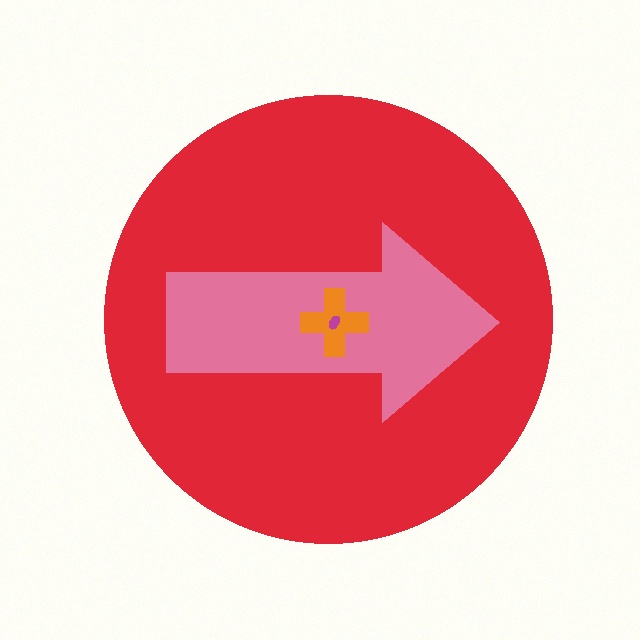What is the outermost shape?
The red circle.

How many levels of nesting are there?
4.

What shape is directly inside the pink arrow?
The orange cross.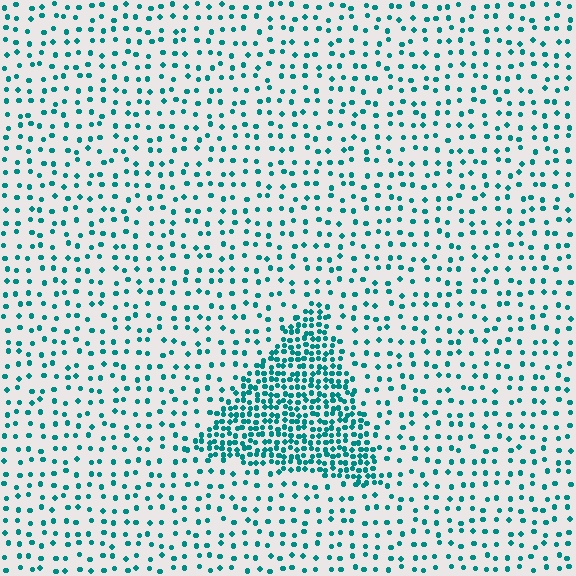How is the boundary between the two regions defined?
The boundary is defined by a change in element density (approximately 3.1x ratio). All elements are the same color, size, and shape.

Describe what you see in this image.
The image contains small teal elements arranged at two different densities. A triangle-shaped region is visible where the elements are more densely packed than the surrounding area.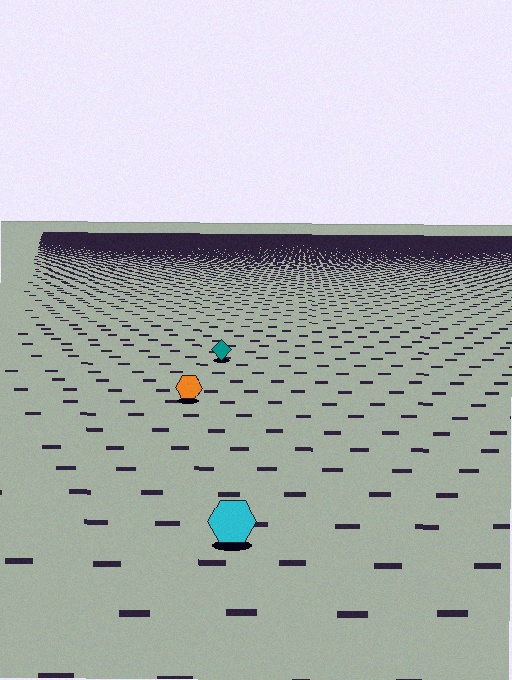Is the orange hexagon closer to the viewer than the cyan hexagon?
No. The cyan hexagon is closer — you can tell from the texture gradient: the ground texture is coarser near it.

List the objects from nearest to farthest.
From nearest to farthest: the cyan hexagon, the orange hexagon, the teal diamond.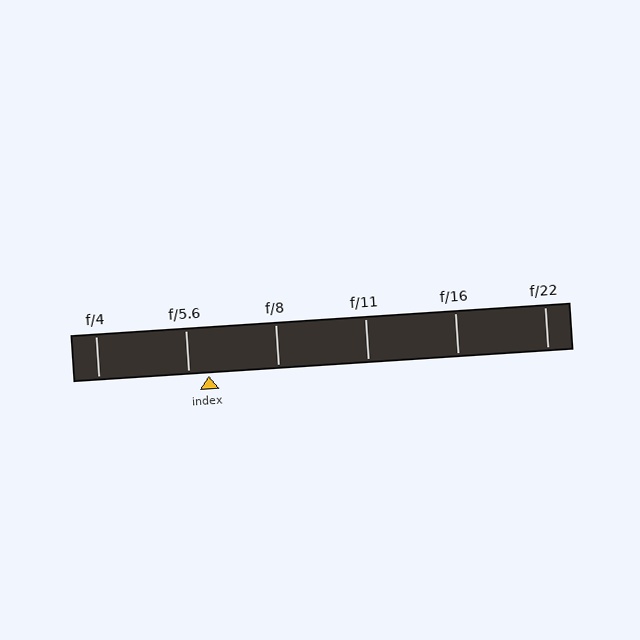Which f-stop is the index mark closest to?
The index mark is closest to f/5.6.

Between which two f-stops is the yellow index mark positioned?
The index mark is between f/5.6 and f/8.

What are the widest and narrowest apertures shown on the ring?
The widest aperture shown is f/4 and the narrowest is f/22.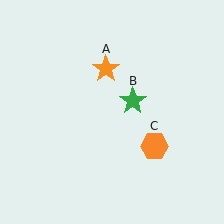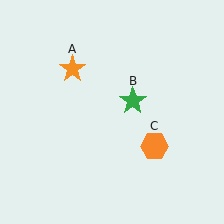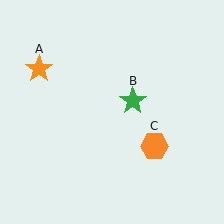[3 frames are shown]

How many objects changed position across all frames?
1 object changed position: orange star (object A).